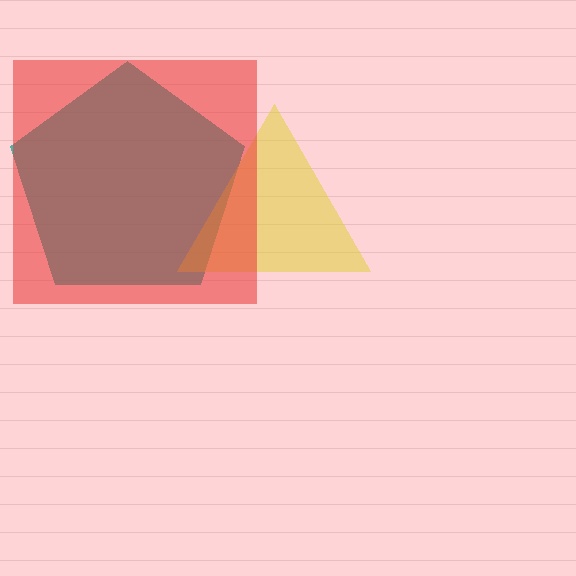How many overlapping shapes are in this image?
There are 3 overlapping shapes in the image.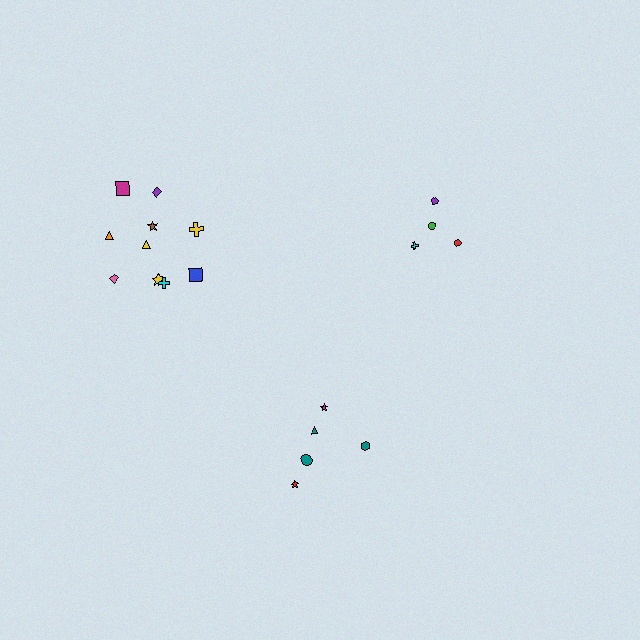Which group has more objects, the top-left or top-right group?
The top-left group.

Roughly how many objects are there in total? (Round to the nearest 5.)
Roughly 20 objects in total.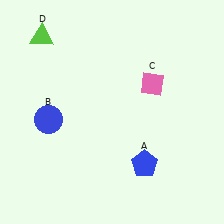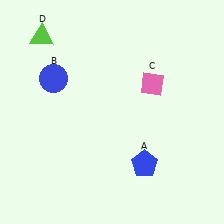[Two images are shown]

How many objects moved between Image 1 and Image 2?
1 object moved between the two images.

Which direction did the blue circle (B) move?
The blue circle (B) moved up.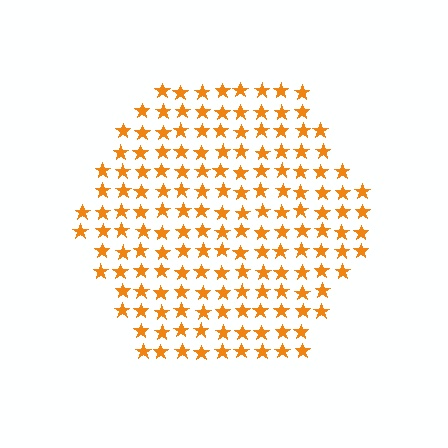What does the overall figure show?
The overall figure shows a hexagon.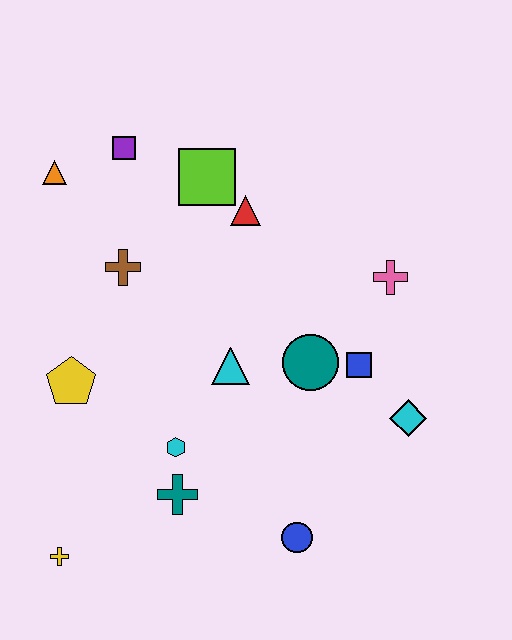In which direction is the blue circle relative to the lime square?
The blue circle is below the lime square.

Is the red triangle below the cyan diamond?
No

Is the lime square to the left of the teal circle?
Yes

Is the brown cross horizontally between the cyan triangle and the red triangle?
No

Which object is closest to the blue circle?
The teal cross is closest to the blue circle.